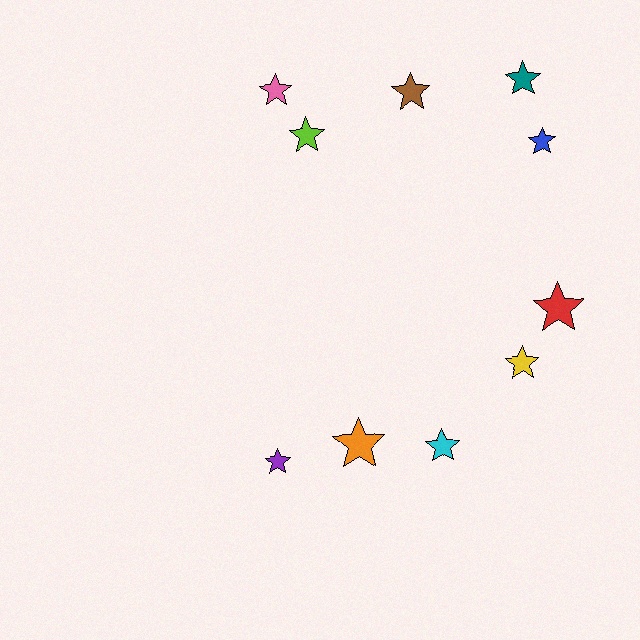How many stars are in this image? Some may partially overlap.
There are 10 stars.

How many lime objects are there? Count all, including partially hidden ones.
There is 1 lime object.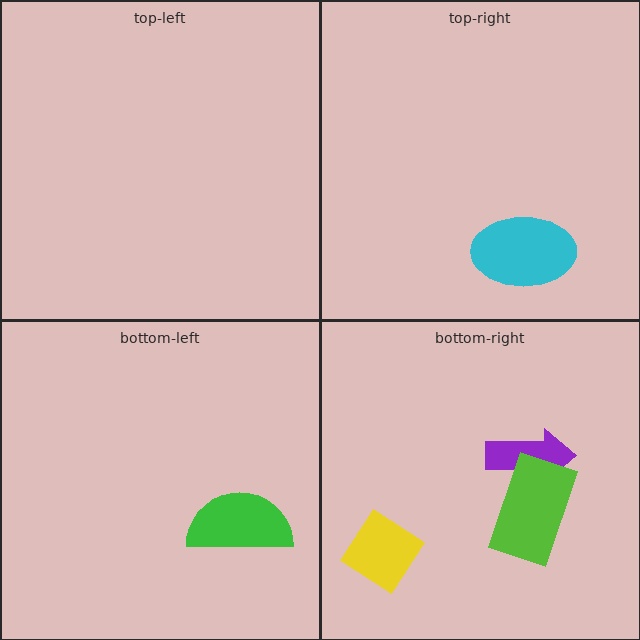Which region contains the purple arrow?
The bottom-right region.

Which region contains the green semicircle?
The bottom-left region.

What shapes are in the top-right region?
The cyan ellipse.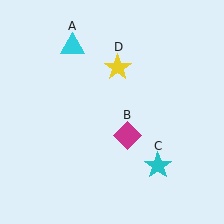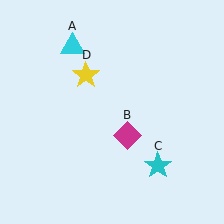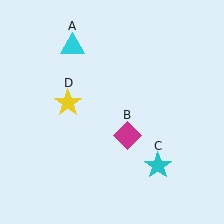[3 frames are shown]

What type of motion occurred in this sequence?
The yellow star (object D) rotated counterclockwise around the center of the scene.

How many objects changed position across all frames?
1 object changed position: yellow star (object D).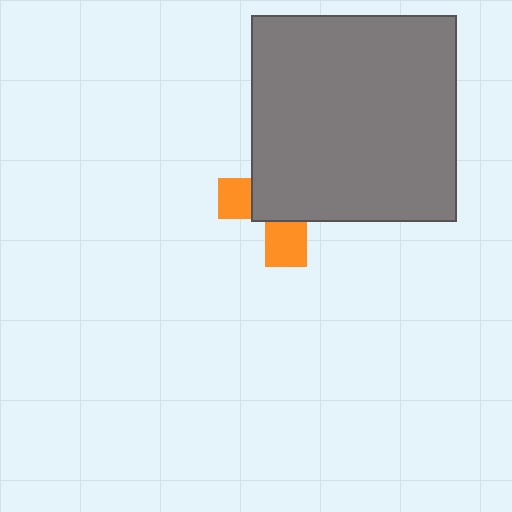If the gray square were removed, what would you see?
You would see the complete orange cross.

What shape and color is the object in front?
The object in front is a gray square.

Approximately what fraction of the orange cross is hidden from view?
Roughly 66% of the orange cross is hidden behind the gray square.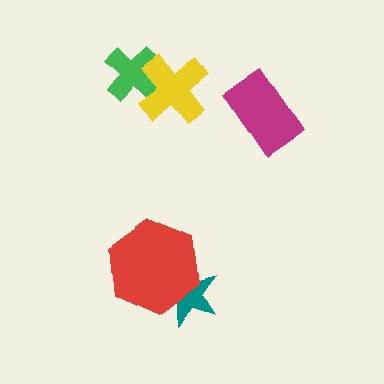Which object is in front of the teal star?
The red hexagon is in front of the teal star.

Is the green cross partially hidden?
Yes, it is partially covered by another shape.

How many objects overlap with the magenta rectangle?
0 objects overlap with the magenta rectangle.